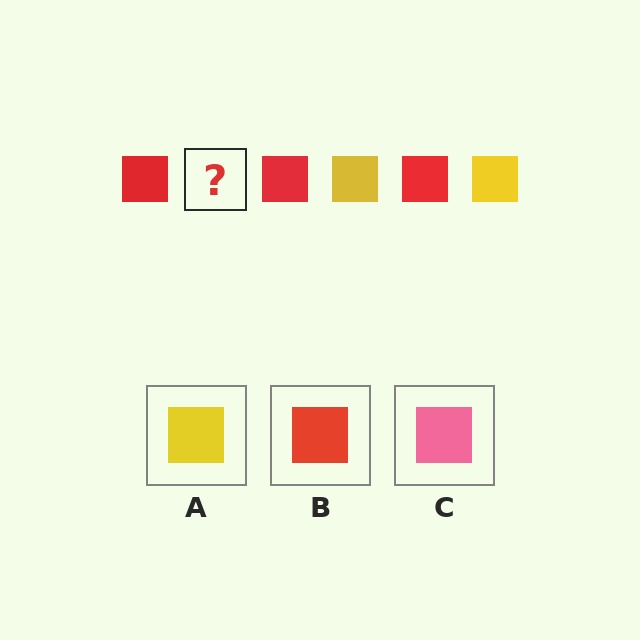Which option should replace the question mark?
Option A.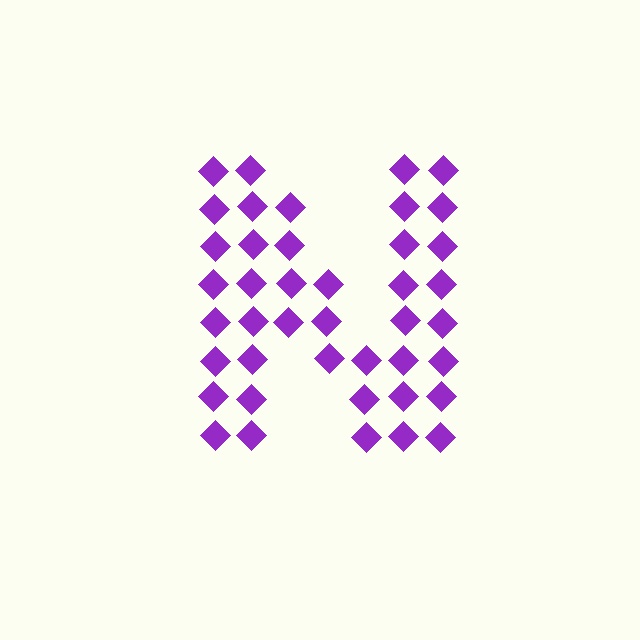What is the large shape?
The large shape is the letter N.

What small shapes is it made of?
It is made of small diamonds.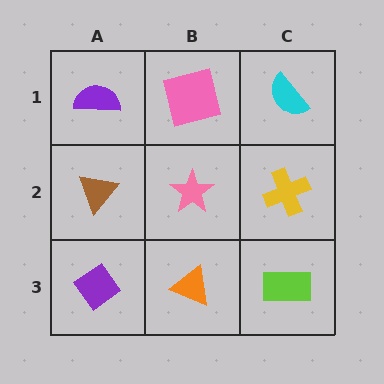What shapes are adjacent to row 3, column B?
A pink star (row 2, column B), a purple diamond (row 3, column A), a lime rectangle (row 3, column C).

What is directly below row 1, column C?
A yellow cross.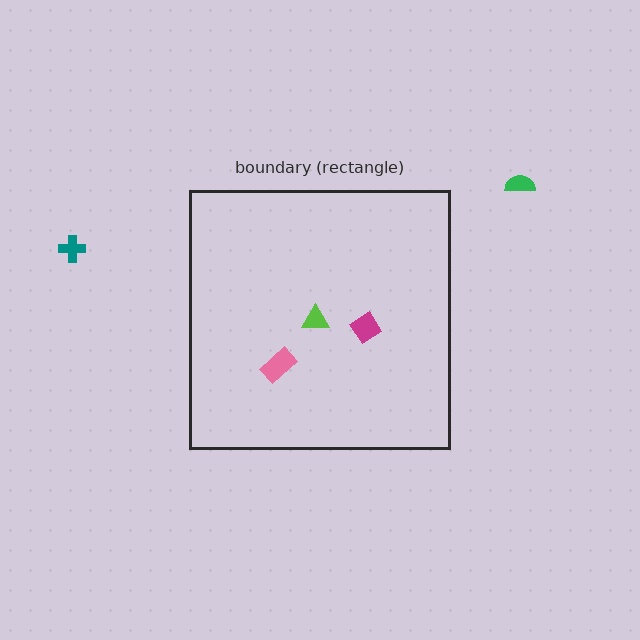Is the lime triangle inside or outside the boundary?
Inside.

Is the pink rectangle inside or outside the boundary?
Inside.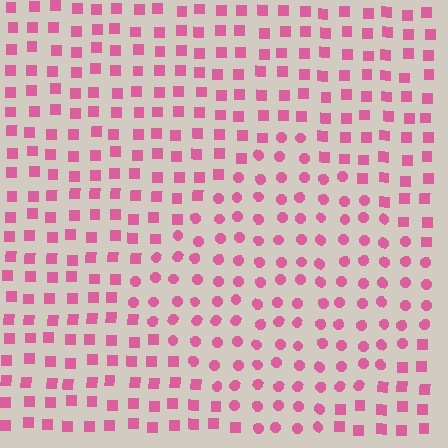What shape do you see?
I see a diamond.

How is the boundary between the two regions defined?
The boundary is defined by a change in element shape: circles inside vs. squares outside. All elements share the same color and spacing.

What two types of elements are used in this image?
The image uses circles inside the diamond region and squares outside it.